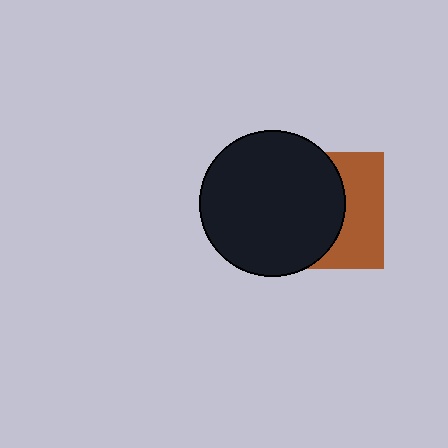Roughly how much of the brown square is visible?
A small part of it is visible (roughly 41%).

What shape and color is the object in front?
The object in front is a black circle.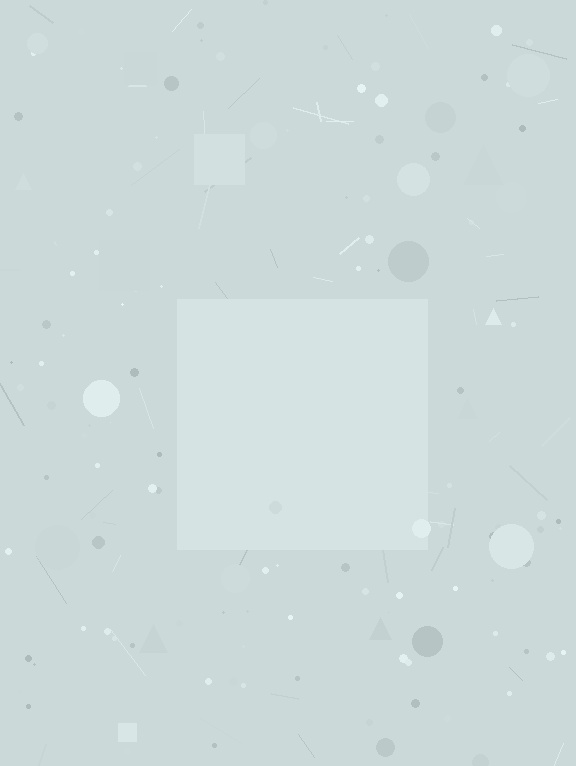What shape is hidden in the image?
A square is hidden in the image.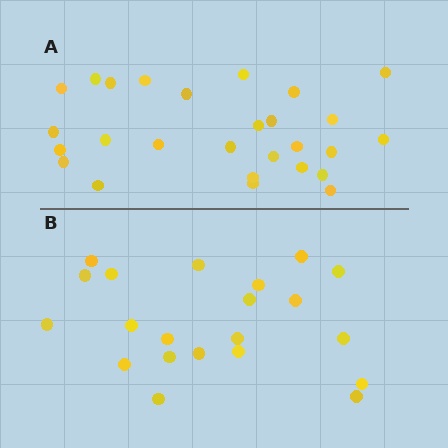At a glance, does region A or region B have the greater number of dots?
Region A (the top region) has more dots.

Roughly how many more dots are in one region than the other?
Region A has about 6 more dots than region B.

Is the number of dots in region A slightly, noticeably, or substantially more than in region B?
Region A has noticeably more, but not dramatically so. The ratio is roughly 1.3 to 1.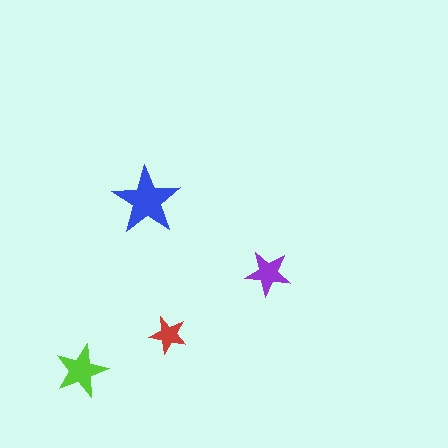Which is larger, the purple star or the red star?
The purple one.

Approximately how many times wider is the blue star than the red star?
About 2 times wider.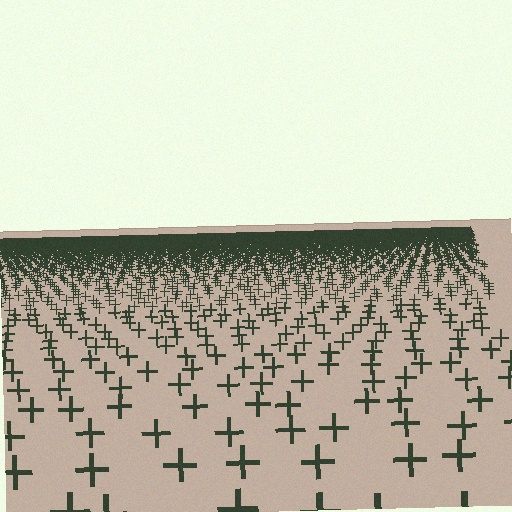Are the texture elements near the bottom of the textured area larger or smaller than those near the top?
Larger. Near the bottom, elements are closer to the viewer and appear at a bigger on-screen size.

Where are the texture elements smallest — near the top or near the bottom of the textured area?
Near the top.